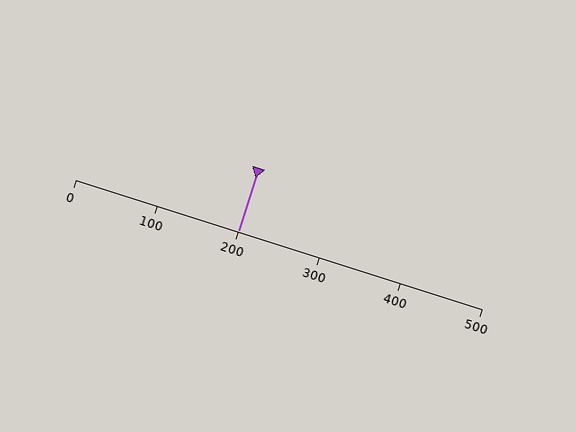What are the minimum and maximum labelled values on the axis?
The axis runs from 0 to 500.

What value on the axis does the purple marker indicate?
The marker indicates approximately 200.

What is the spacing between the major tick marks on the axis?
The major ticks are spaced 100 apart.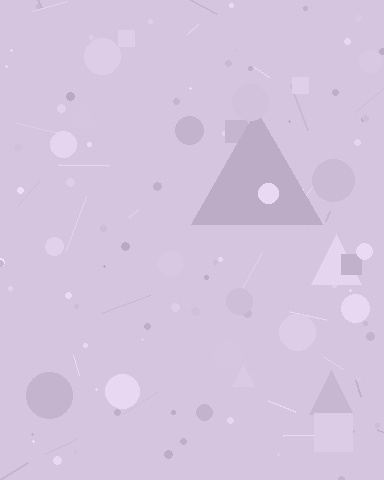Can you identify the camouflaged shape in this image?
The camouflaged shape is a triangle.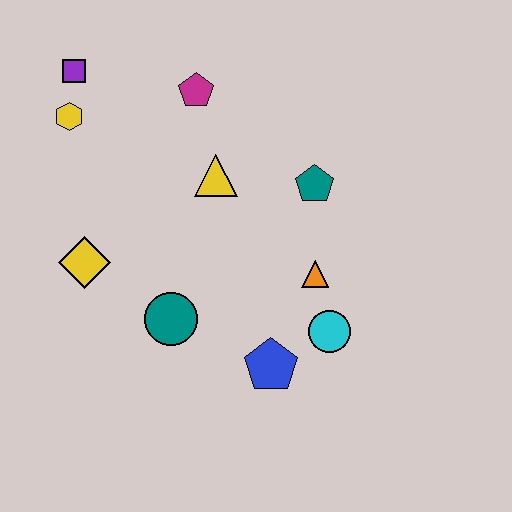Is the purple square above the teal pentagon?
Yes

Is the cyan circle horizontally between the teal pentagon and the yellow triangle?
No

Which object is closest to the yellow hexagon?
The purple square is closest to the yellow hexagon.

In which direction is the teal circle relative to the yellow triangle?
The teal circle is below the yellow triangle.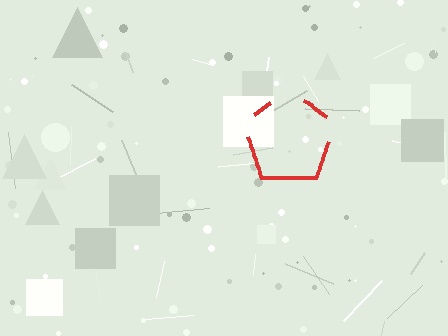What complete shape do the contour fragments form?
The contour fragments form a pentagon.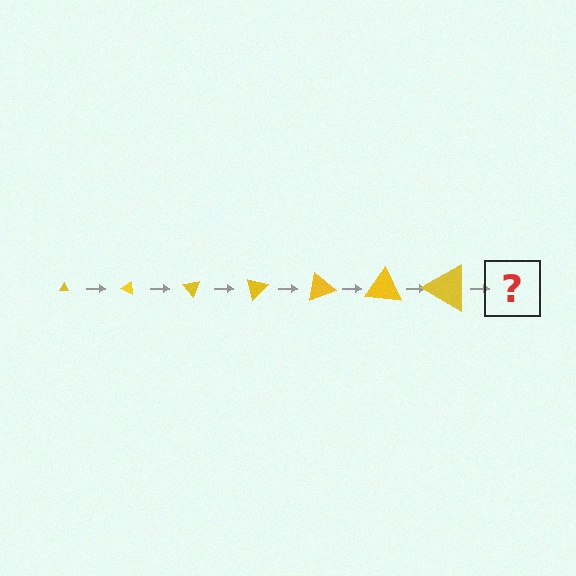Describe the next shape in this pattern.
It should be a triangle, larger than the previous one and rotated 175 degrees from the start.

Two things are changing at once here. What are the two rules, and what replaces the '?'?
The two rules are that the triangle grows larger each step and it rotates 25 degrees each step. The '?' should be a triangle, larger than the previous one and rotated 175 degrees from the start.